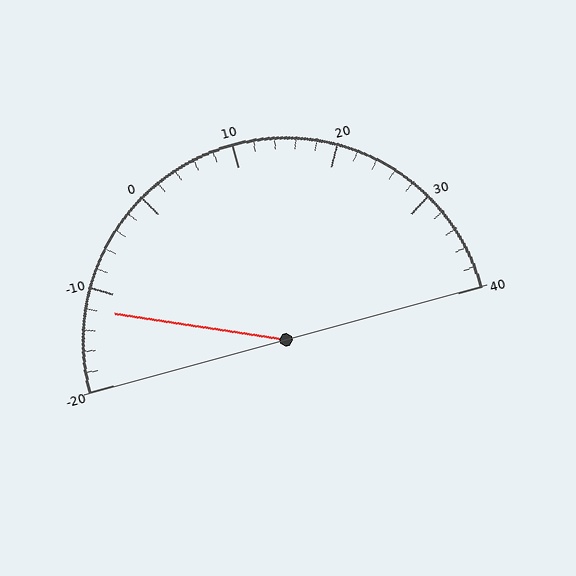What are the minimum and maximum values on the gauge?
The gauge ranges from -20 to 40.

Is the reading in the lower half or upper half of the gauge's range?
The reading is in the lower half of the range (-20 to 40).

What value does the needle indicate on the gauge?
The needle indicates approximately -12.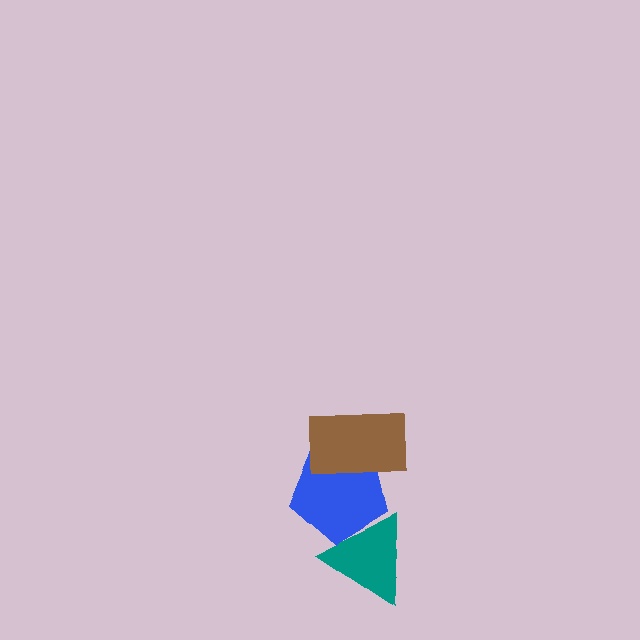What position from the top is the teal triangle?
The teal triangle is 3rd from the top.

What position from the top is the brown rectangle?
The brown rectangle is 1st from the top.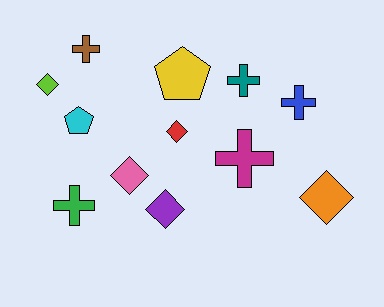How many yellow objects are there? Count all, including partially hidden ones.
There is 1 yellow object.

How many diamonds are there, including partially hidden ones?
There are 5 diamonds.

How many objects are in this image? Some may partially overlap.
There are 12 objects.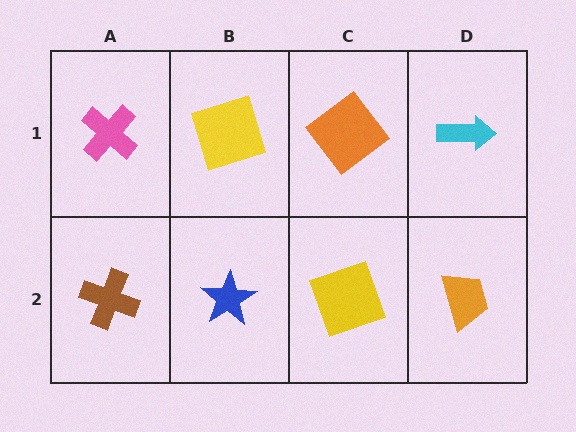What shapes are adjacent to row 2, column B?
A yellow square (row 1, column B), a brown cross (row 2, column A), a yellow square (row 2, column C).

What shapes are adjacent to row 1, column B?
A blue star (row 2, column B), a pink cross (row 1, column A), an orange diamond (row 1, column C).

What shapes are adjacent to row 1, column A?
A brown cross (row 2, column A), a yellow square (row 1, column B).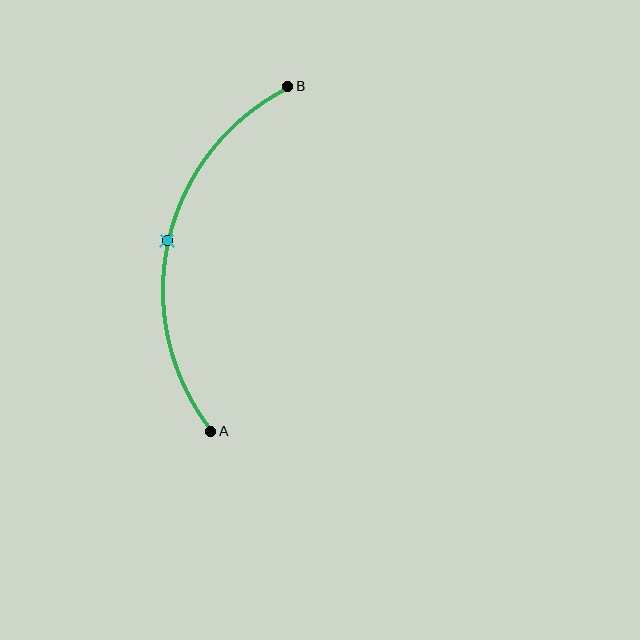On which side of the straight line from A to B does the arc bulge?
The arc bulges to the left of the straight line connecting A and B.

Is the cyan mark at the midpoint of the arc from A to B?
Yes. The cyan mark lies on the arc at equal arc-length from both A and B — it is the arc midpoint.